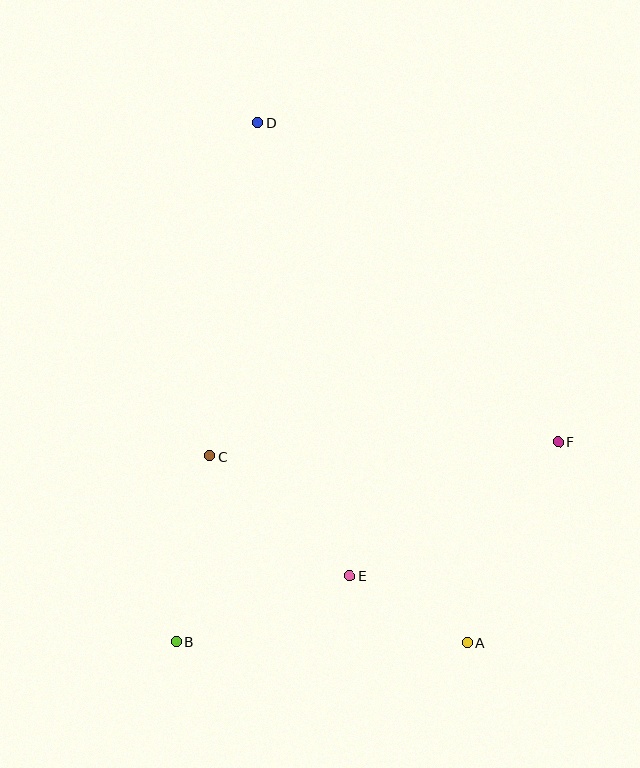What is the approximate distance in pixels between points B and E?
The distance between B and E is approximately 186 pixels.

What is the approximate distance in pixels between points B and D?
The distance between B and D is approximately 525 pixels.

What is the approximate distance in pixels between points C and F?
The distance between C and F is approximately 349 pixels.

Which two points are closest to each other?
Points A and E are closest to each other.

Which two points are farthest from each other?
Points A and D are farthest from each other.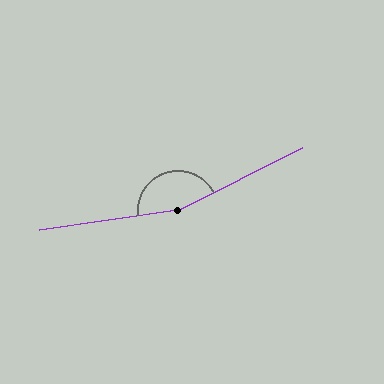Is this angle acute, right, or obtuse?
It is obtuse.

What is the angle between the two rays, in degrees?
Approximately 161 degrees.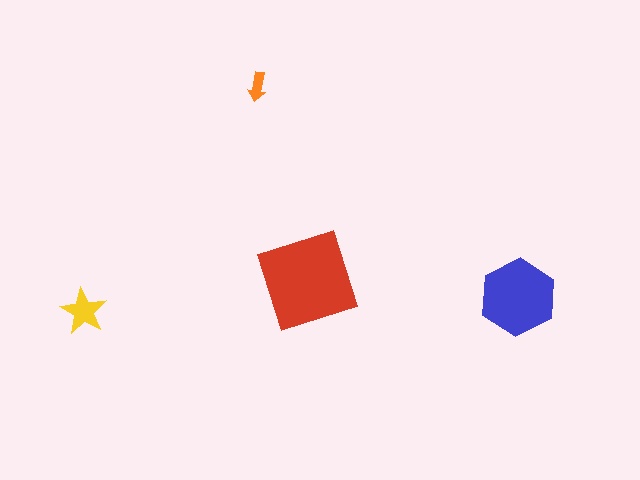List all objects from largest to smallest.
The red square, the blue hexagon, the yellow star, the orange arrow.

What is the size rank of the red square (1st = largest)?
1st.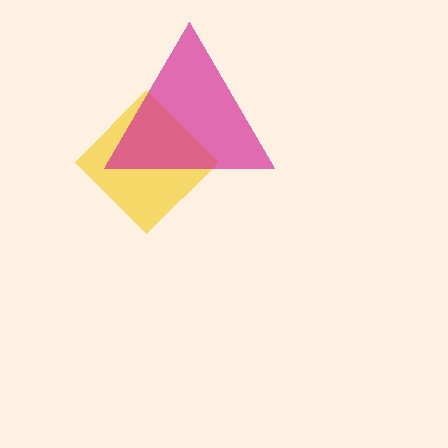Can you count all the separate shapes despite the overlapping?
Yes, there are 2 separate shapes.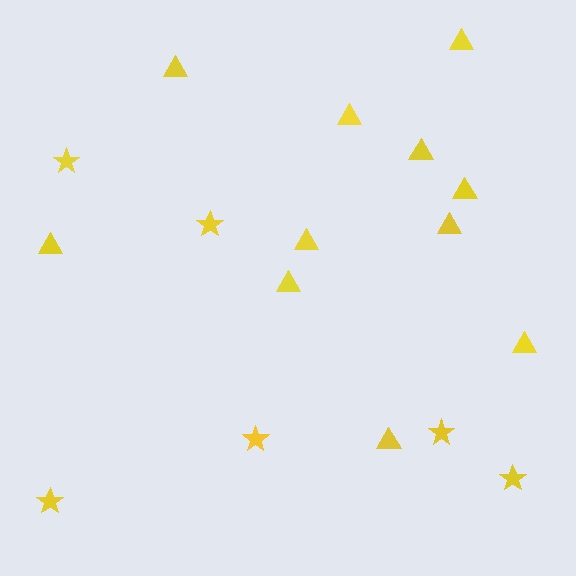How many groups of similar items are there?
There are 2 groups: one group of triangles (11) and one group of stars (6).